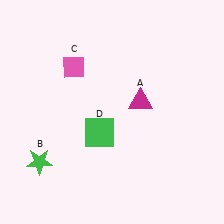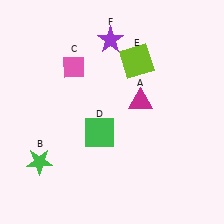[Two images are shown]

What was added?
A lime square (E), a purple star (F) were added in Image 2.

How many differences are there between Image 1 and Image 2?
There are 2 differences between the two images.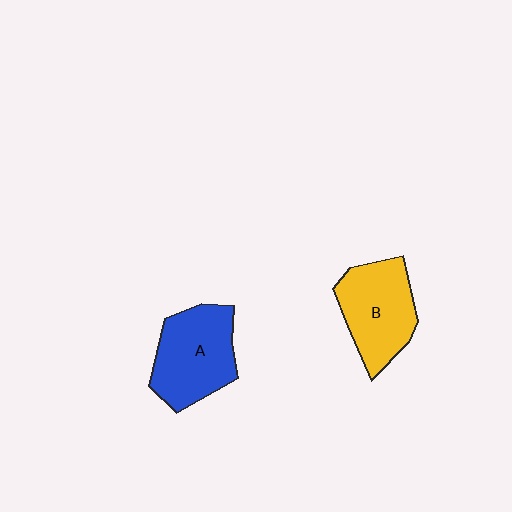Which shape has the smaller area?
Shape B (yellow).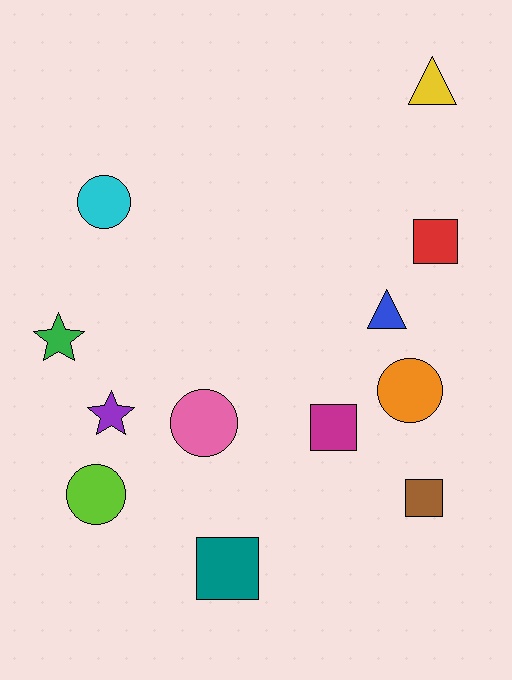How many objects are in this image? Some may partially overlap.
There are 12 objects.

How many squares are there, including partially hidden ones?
There are 4 squares.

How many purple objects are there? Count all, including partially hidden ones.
There is 1 purple object.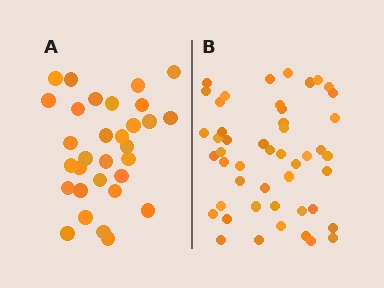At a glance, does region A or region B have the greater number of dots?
Region B (the right region) has more dots.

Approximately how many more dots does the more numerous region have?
Region B has approximately 15 more dots than region A.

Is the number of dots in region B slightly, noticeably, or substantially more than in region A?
Region B has substantially more. The ratio is roughly 1.5 to 1.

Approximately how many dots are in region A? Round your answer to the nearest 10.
About 30 dots. (The exact count is 31, which rounds to 30.)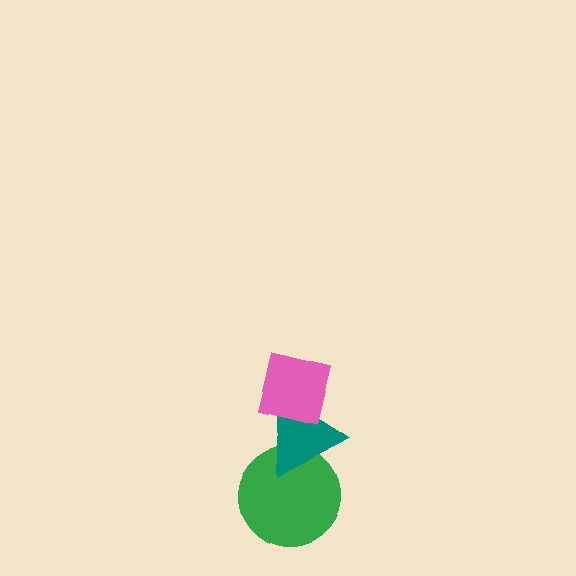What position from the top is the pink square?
The pink square is 1st from the top.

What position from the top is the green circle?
The green circle is 3rd from the top.